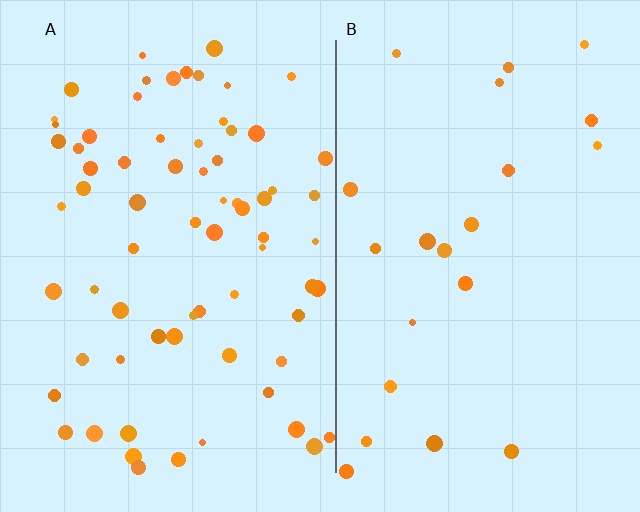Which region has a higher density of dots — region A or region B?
A (the left).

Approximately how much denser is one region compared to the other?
Approximately 3.2× — region A over region B.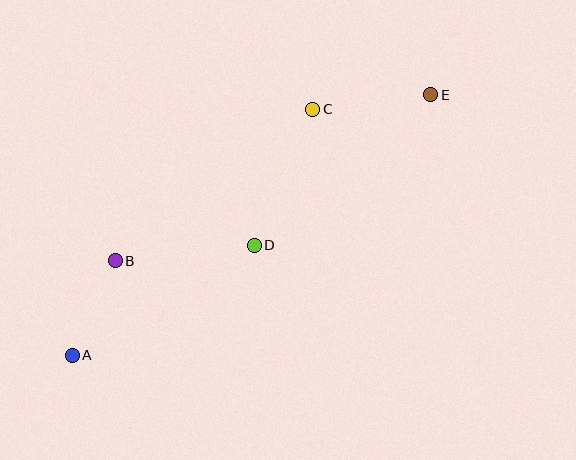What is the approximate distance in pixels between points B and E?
The distance between B and E is approximately 357 pixels.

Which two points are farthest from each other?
Points A and E are farthest from each other.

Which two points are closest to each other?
Points A and B are closest to each other.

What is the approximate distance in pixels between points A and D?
The distance between A and D is approximately 213 pixels.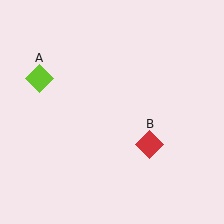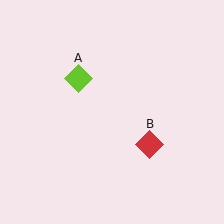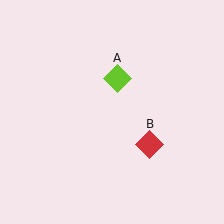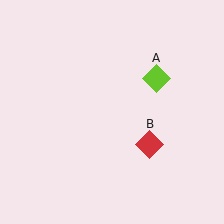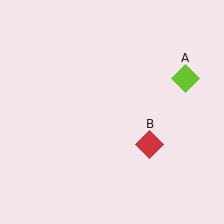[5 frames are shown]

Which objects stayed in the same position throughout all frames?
Red diamond (object B) remained stationary.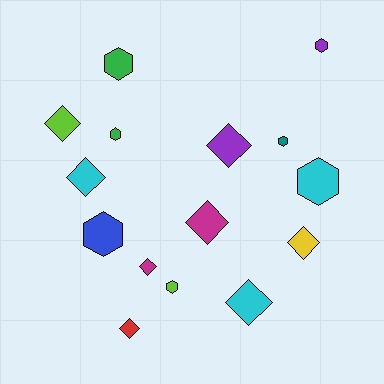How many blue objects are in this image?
There is 1 blue object.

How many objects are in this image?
There are 15 objects.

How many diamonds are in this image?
There are 8 diamonds.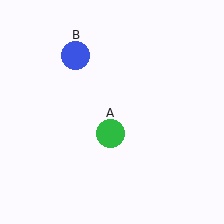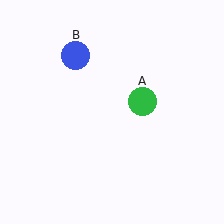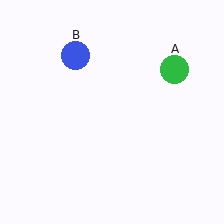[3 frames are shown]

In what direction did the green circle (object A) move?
The green circle (object A) moved up and to the right.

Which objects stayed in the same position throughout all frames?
Blue circle (object B) remained stationary.